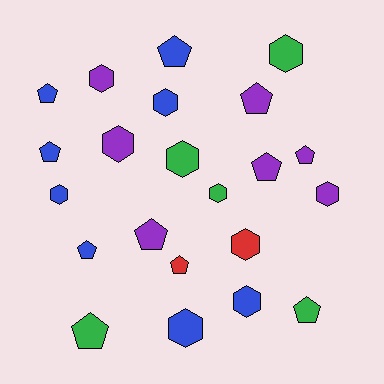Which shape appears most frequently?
Hexagon, with 11 objects.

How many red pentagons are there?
There is 1 red pentagon.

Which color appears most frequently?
Blue, with 8 objects.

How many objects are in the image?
There are 22 objects.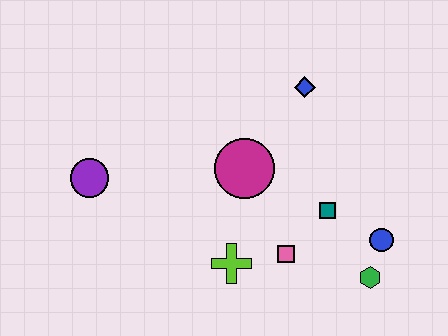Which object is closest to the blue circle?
The green hexagon is closest to the blue circle.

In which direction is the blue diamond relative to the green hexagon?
The blue diamond is above the green hexagon.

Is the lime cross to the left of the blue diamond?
Yes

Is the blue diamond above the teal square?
Yes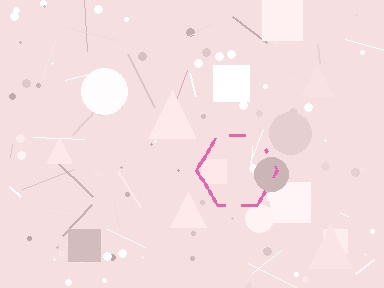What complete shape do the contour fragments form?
The contour fragments form a hexagon.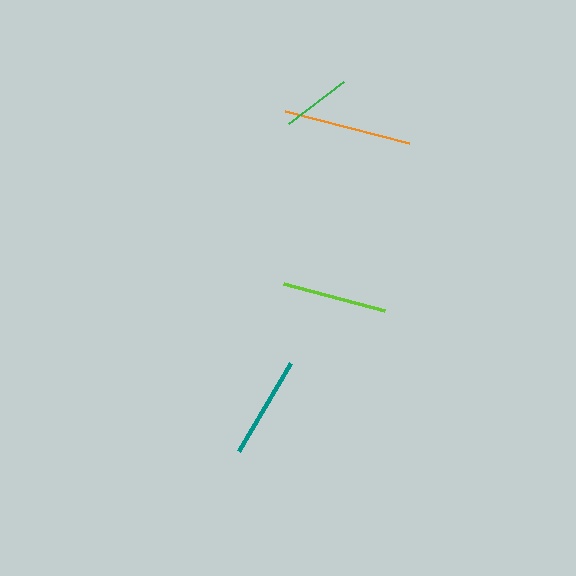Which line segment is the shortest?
The green line is the shortest at approximately 68 pixels.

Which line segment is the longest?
The orange line is the longest at approximately 128 pixels.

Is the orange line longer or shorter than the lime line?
The orange line is longer than the lime line.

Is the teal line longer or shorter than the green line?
The teal line is longer than the green line.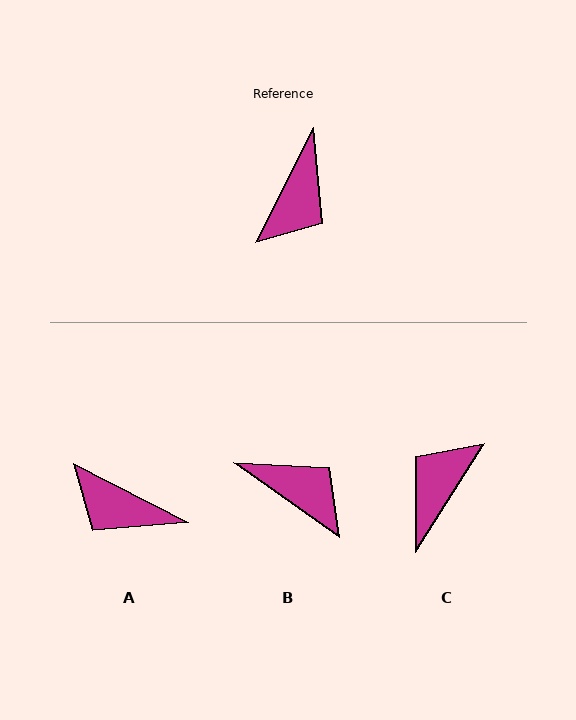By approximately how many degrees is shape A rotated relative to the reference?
Approximately 90 degrees clockwise.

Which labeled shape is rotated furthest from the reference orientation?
C, about 175 degrees away.